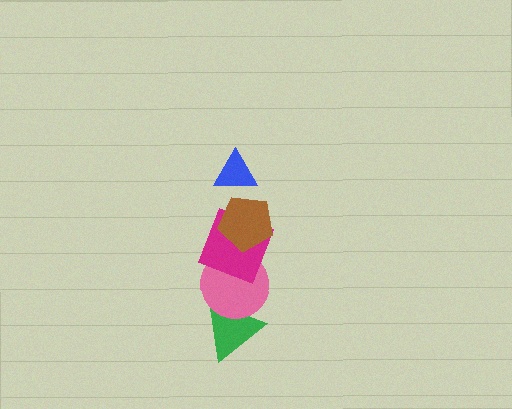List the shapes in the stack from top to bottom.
From top to bottom: the blue triangle, the brown pentagon, the magenta square, the pink circle, the green triangle.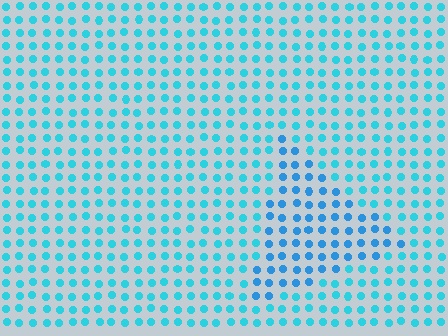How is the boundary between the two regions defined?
The boundary is defined purely by a slight shift in hue (about 21 degrees). Spacing, size, and orientation are identical on both sides.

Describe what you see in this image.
The image is filled with small cyan elements in a uniform arrangement. A triangle-shaped region is visible where the elements are tinted to a slightly different hue, forming a subtle color boundary.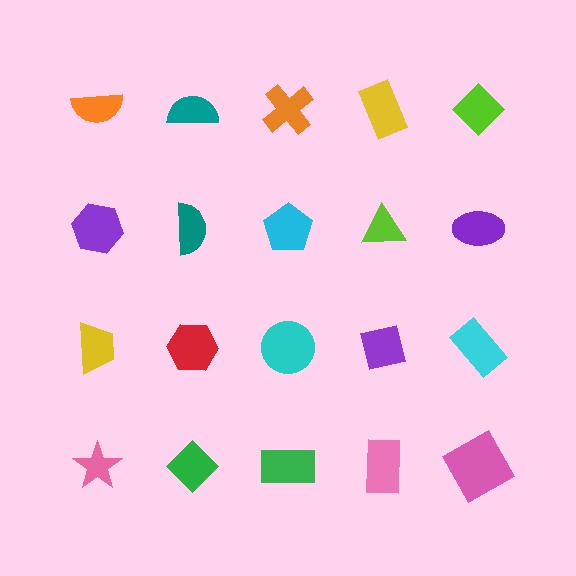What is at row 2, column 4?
A lime triangle.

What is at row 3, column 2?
A red hexagon.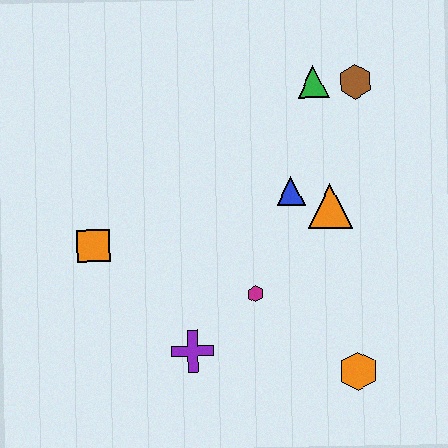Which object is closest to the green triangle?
The brown hexagon is closest to the green triangle.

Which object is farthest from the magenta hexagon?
The brown hexagon is farthest from the magenta hexagon.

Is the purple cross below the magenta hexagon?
Yes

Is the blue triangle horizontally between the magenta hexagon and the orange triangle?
Yes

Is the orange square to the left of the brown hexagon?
Yes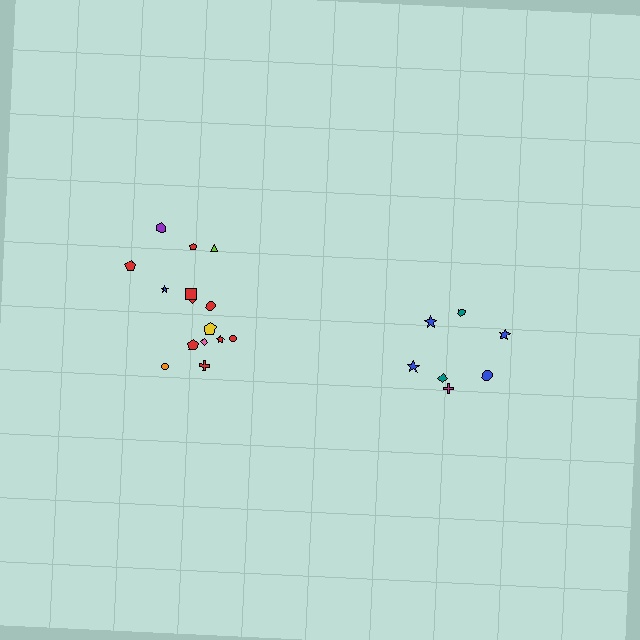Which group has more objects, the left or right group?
The left group.